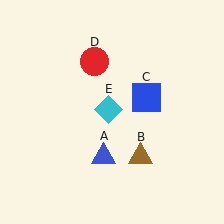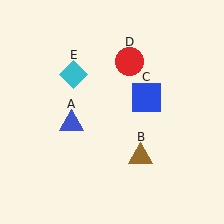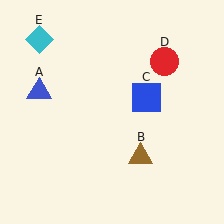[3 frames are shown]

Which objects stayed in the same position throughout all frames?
Brown triangle (object B) and blue square (object C) remained stationary.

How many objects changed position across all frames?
3 objects changed position: blue triangle (object A), red circle (object D), cyan diamond (object E).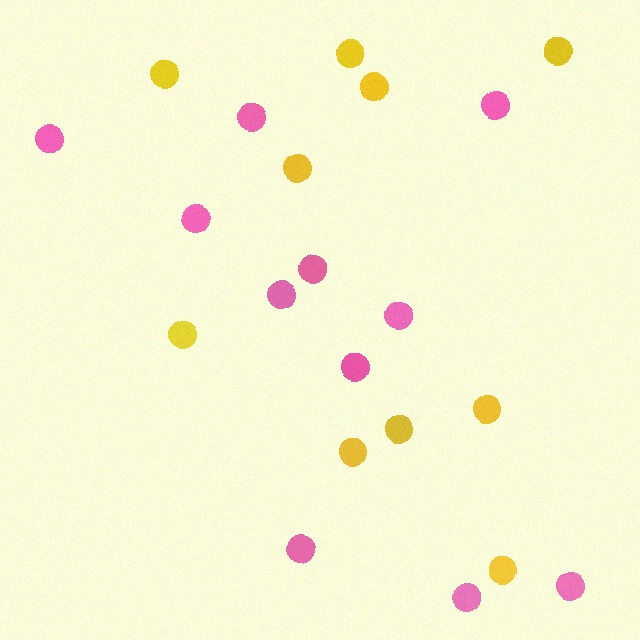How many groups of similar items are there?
There are 2 groups: one group of yellow circles (10) and one group of pink circles (11).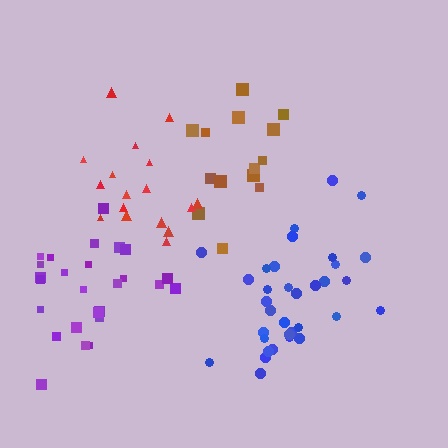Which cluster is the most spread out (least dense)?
Purple.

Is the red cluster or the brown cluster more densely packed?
Brown.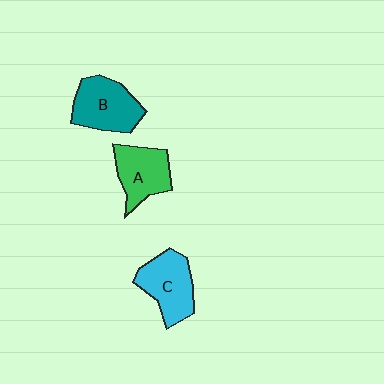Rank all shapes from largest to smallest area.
From largest to smallest: B (teal), C (cyan), A (green).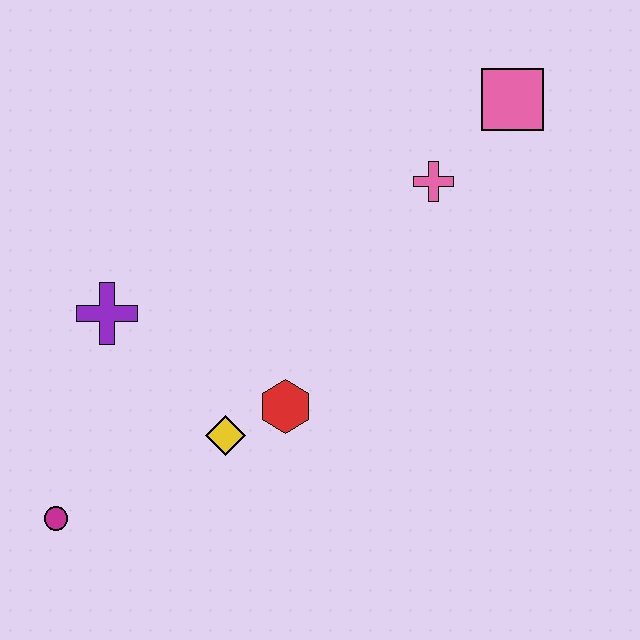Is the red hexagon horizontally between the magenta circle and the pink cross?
Yes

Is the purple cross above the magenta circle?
Yes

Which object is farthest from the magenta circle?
The pink square is farthest from the magenta circle.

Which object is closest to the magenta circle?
The yellow diamond is closest to the magenta circle.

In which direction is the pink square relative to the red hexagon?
The pink square is above the red hexagon.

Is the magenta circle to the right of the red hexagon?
No